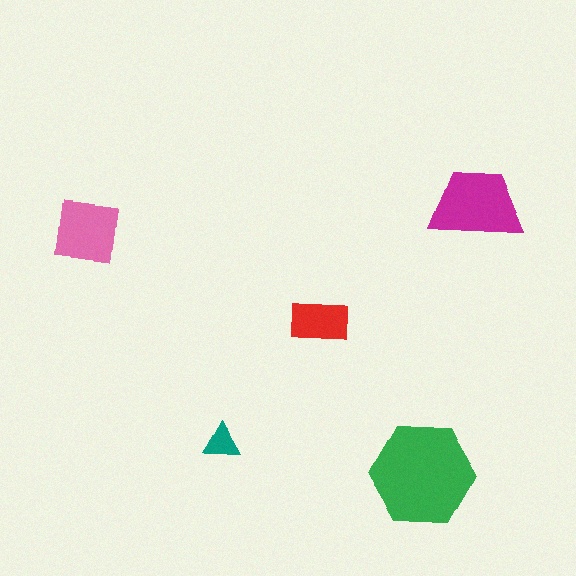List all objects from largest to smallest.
The green hexagon, the magenta trapezoid, the pink square, the red rectangle, the teal triangle.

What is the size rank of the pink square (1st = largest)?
3rd.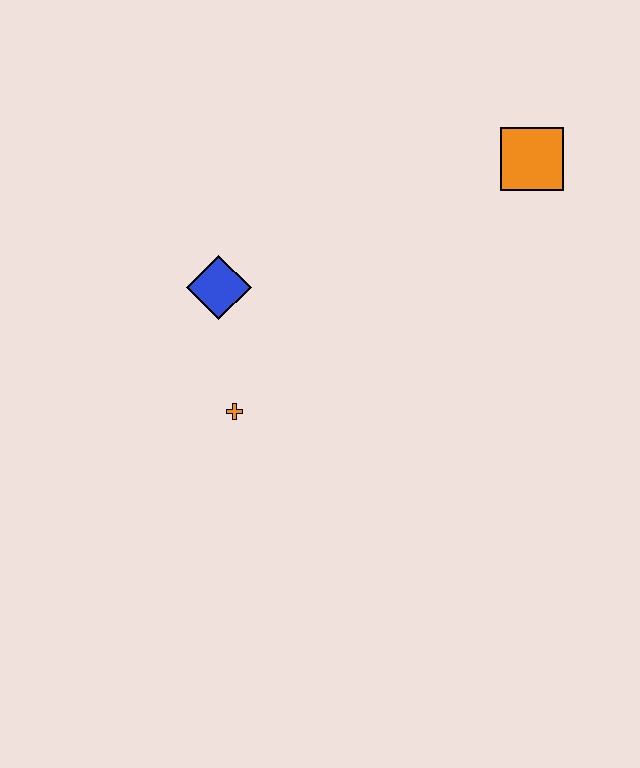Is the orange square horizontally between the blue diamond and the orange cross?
No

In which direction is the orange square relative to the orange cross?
The orange square is to the right of the orange cross.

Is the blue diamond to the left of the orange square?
Yes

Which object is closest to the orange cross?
The blue diamond is closest to the orange cross.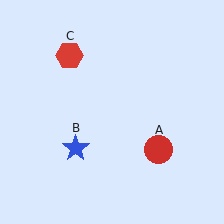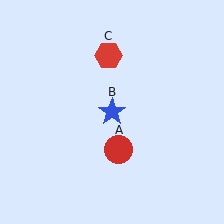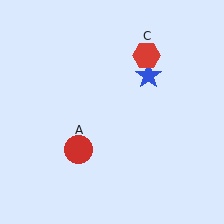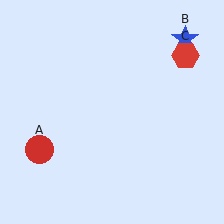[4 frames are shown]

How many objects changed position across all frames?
3 objects changed position: red circle (object A), blue star (object B), red hexagon (object C).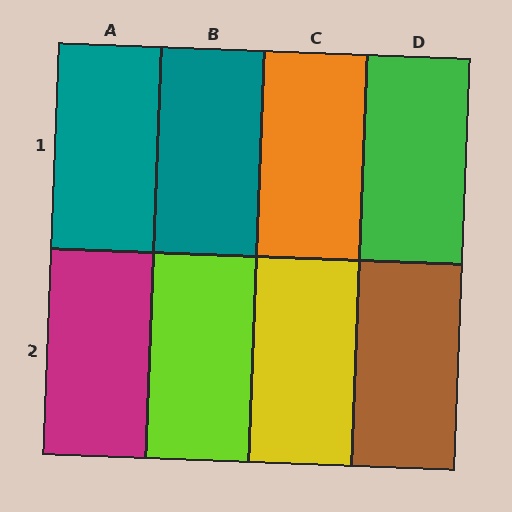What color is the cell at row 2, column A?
Magenta.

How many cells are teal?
2 cells are teal.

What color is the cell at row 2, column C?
Yellow.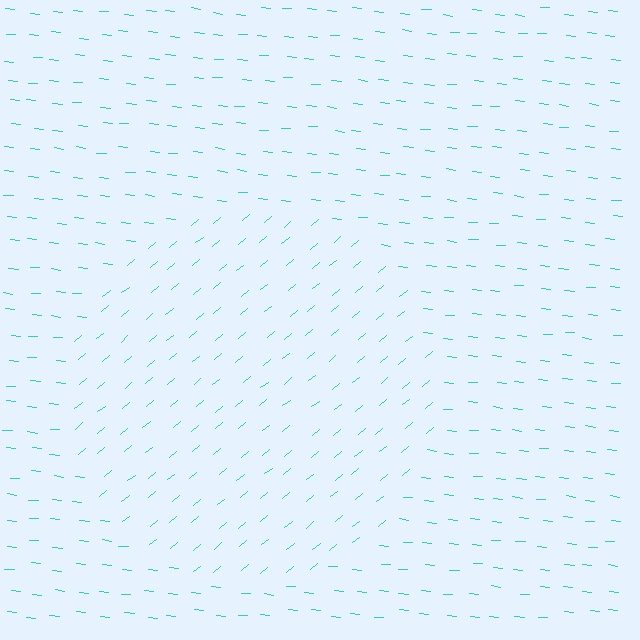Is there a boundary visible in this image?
Yes, there is a texture boundary formed by a change in line orientation.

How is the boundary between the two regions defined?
The boundary is defined purely by a change in line orientation (approximately 45 degrees difference). All lines are the same color and thickness.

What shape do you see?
I see a circle.